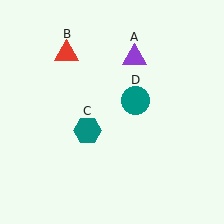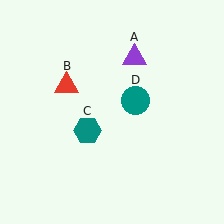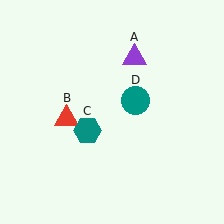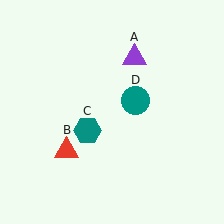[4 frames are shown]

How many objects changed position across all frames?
1 object changed position: red triangle (object B).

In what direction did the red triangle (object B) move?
The red triangle (object B) moved down.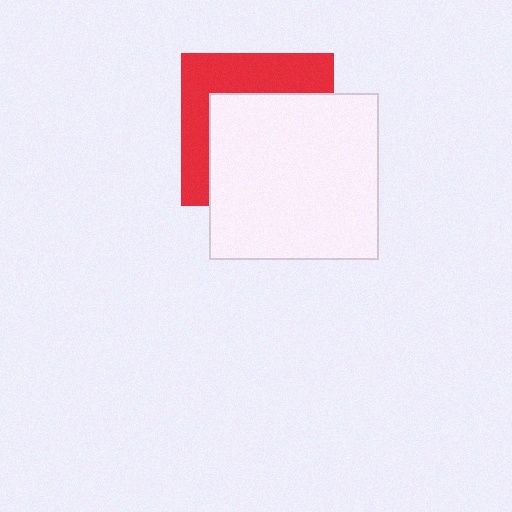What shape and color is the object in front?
The object in front is a white rectangle.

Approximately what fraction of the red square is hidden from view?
Roughly 60% of the red square is hidden behind the white rectangle.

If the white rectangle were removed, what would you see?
You would see the complete red square.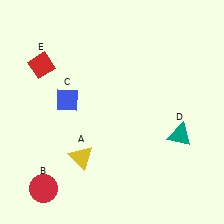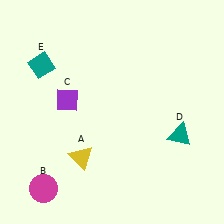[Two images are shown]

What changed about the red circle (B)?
In Image 1, B is red. In Image 2, it changed to magenta.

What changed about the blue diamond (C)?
In Image 1, C is blue. In Image 2, it changed to purple.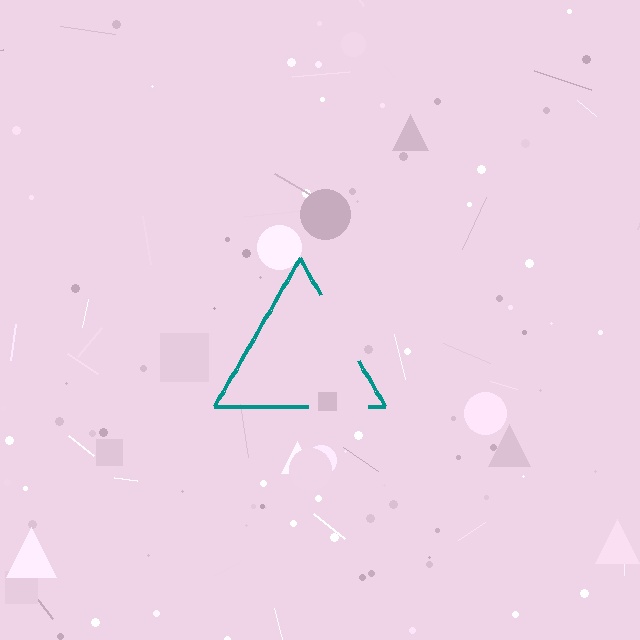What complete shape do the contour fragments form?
The contour fragments form a triangle.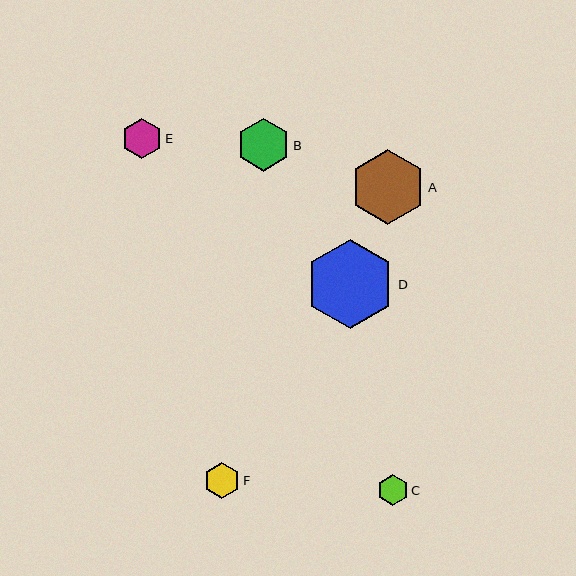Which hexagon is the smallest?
Hexagon C is the smallest with a size of approximately 30 pixels.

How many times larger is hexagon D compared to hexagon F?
Hexagon D is approximately 2.5 times the size of hexagon F.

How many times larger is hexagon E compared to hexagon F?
Hexagon E is approximately 1.1 times the size of hexagon F.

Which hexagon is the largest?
Hexagon D is the largest with a size of approximately 89 pixels.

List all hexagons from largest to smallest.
From largest to smallest: D, A, B, E, F, C.